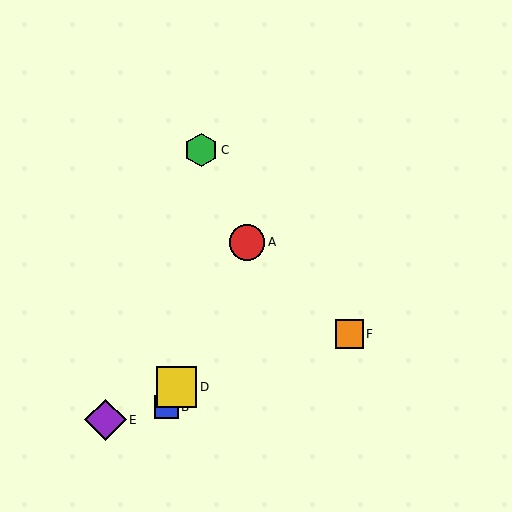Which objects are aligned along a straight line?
Objects A, B, D are aligned along a straight line.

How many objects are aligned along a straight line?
3 objects (A, B, D) are aligned along a straight line.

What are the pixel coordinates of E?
Object E is at (105, 420).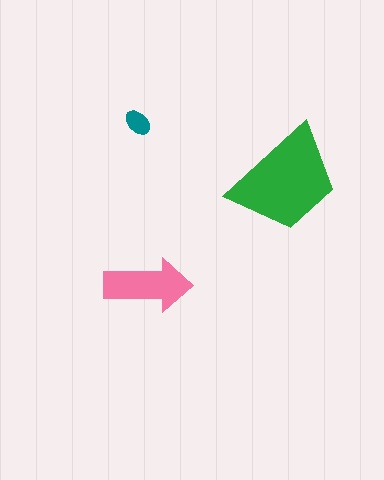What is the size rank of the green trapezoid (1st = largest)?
1st.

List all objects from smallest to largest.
The teal ellipse, the pink arrow, the green trapezoid.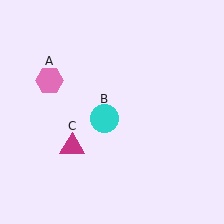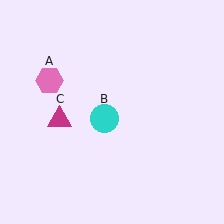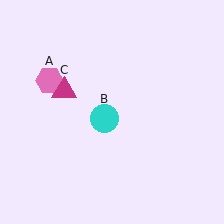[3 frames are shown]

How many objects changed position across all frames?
1 object changed position: magenta triangle (object C).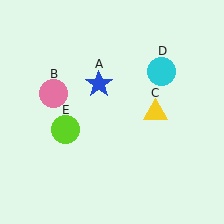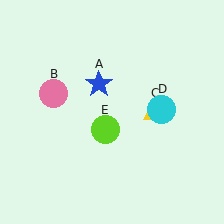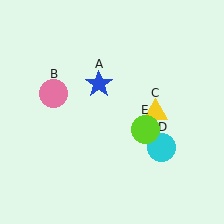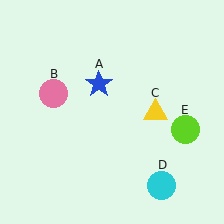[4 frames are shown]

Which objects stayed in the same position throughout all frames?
Blue star (object A) and pink circle (object B) and yellow triangle (object C) remained stationary.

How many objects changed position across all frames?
2 objects changed position: cyan circle (object D), lime circle (object E).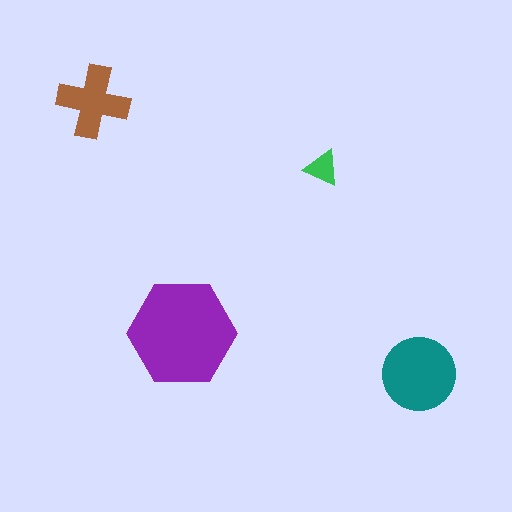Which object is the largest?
The purple hexagon.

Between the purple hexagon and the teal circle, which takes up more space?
The purple hexagon.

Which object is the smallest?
The green triangle.